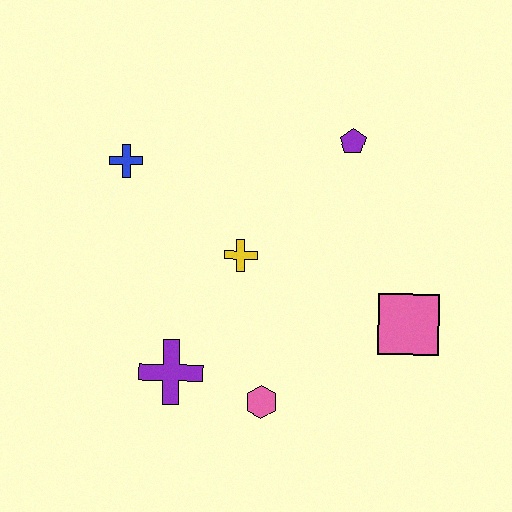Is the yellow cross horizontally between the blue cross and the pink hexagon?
Yes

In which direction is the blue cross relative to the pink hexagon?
The blue cross is above the pink hexagon.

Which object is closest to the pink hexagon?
The purple cross is closest to the pink hexagon.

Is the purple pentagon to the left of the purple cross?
No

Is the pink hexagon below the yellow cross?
Yes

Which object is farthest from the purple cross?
The purple pentagon is farthest from the purple cross.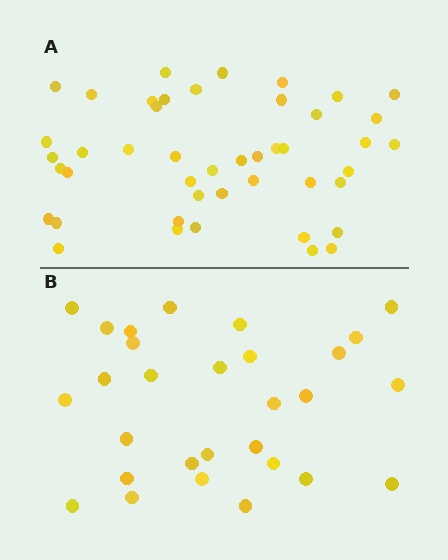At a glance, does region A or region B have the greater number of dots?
Region A (the top region) has more dots.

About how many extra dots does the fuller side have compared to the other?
Region A has approximately 15 more dots than region B.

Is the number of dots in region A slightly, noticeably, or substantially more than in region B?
Region A has substantially more. The ratio is roughly 1.6 to 1.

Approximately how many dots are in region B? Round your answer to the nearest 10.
About 30 dots. (The exact count is 29, which rounds to 30.)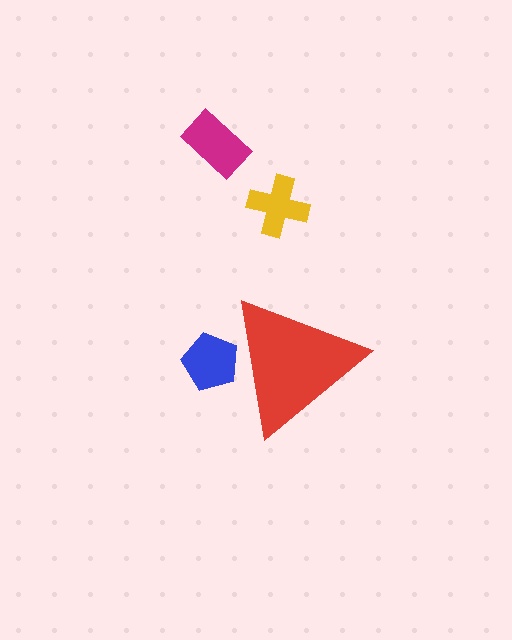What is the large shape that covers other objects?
A red triangle.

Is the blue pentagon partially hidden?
Yes, the blue pentagon is partially hidden behind the red triangle.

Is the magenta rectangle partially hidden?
No, the magenta rectangle is fully visible.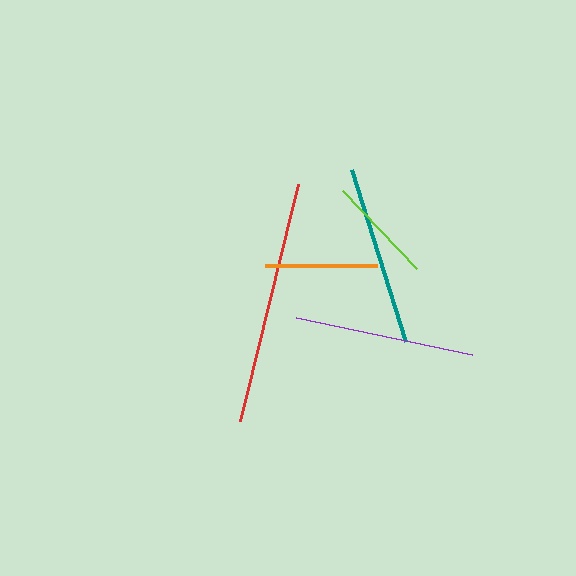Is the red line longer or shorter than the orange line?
The red line is longer than the orange line.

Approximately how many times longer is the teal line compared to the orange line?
The teal line is approximately 1.6 times the length of the orange line.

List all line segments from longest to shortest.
From longest to shortest: red, teal, purple, orange, lime.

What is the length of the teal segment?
The teal segment is approximately 180 pixels long.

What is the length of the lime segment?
The lime segment is approximately 108 pixels long.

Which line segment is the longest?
The red line is the longest at approximately 244 pixels.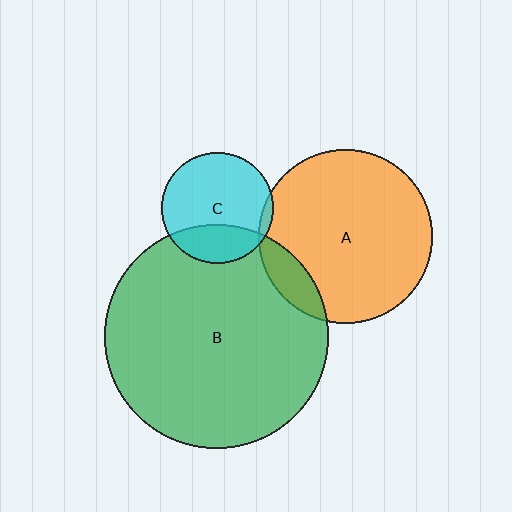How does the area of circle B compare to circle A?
Approximately 1.7 times.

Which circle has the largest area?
Circle B (green).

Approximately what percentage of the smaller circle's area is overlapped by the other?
Approximately 25%.